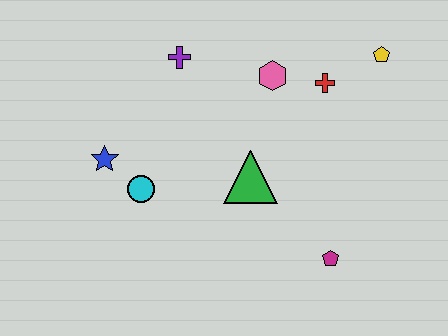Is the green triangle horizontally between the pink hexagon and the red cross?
No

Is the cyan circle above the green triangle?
No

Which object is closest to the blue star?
The cyan circle is closest to the blue star.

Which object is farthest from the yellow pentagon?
The blue star is farthest from the yellow pentagon.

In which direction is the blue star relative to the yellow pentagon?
The blue star is to the left of the yellow pentagon.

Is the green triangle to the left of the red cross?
Yes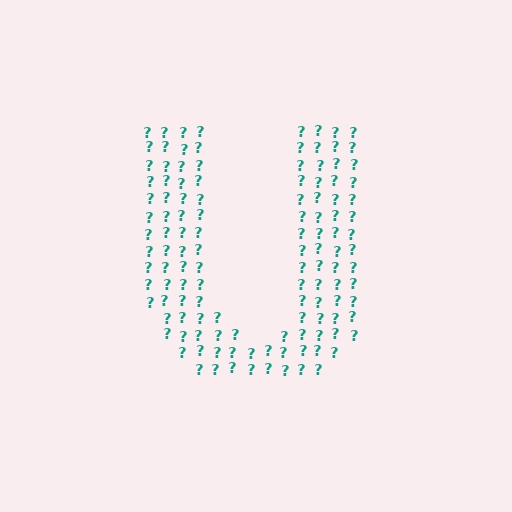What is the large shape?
The large shape is the letter U.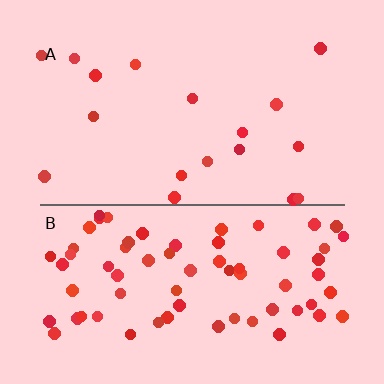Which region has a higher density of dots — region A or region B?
B (the bottom).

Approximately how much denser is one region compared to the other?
Approximately 3.8× — region B over region A.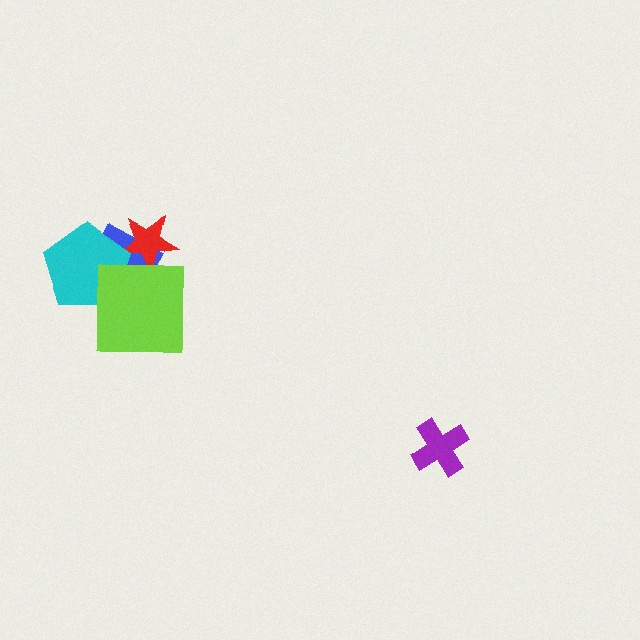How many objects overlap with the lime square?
2 objects overlap with the lime square.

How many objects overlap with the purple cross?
0 objects overlap with the purple cross.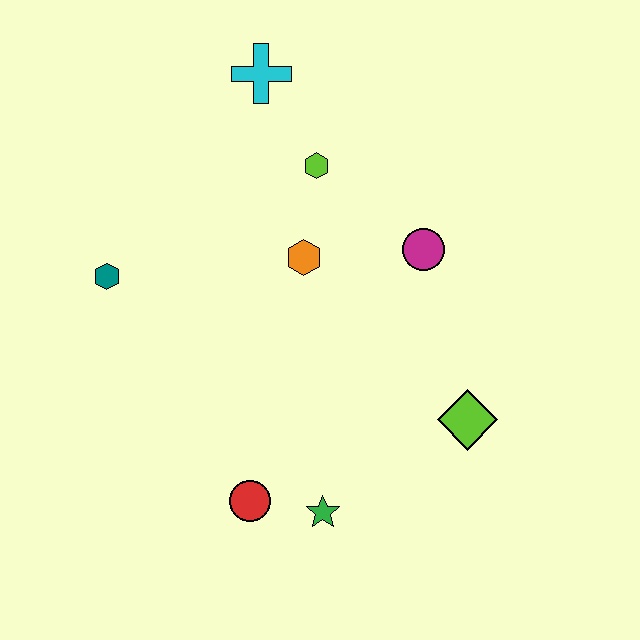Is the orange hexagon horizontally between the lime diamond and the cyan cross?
Yes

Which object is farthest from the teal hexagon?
The lime diamond is farthest from the teal hexagon.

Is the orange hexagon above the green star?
Yes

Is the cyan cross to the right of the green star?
No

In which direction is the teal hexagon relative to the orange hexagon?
The teal hexagon is to the left of the orange hexagon.